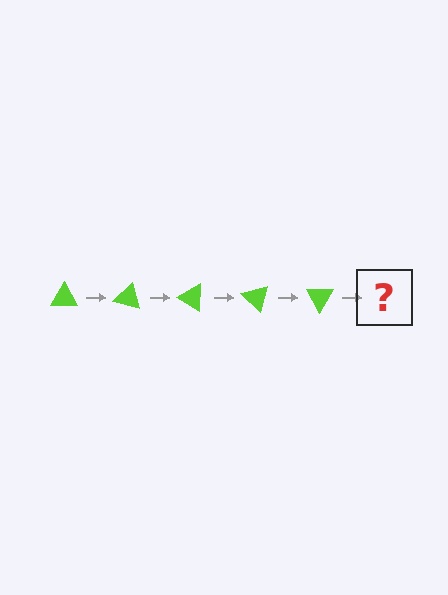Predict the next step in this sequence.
The next step is a lime triangle rotated 75 degrees.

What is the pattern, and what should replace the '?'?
The pattern is that the triangle rotates 15 degrees each step. The '?' should be a lime triangle rotated 75 degrees.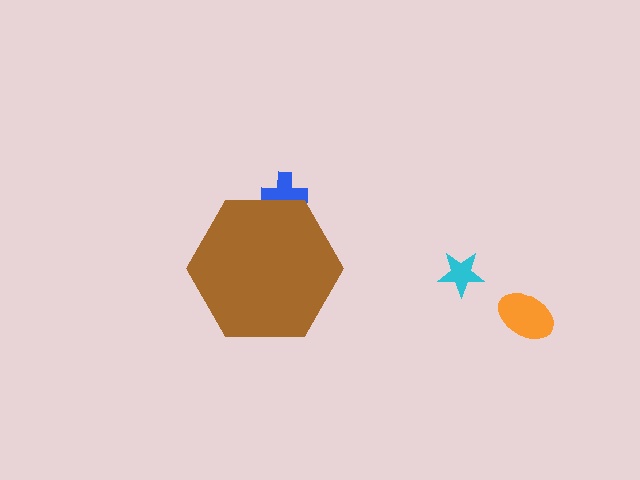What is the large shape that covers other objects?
A brown hexagon.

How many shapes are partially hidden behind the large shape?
1 shape is partially hidden.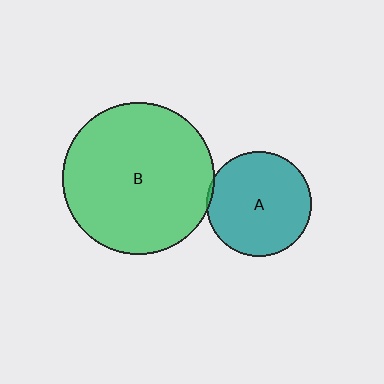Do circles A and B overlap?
Yes.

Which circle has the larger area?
Circle B (green).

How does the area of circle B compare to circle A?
Approximately 2.1 times.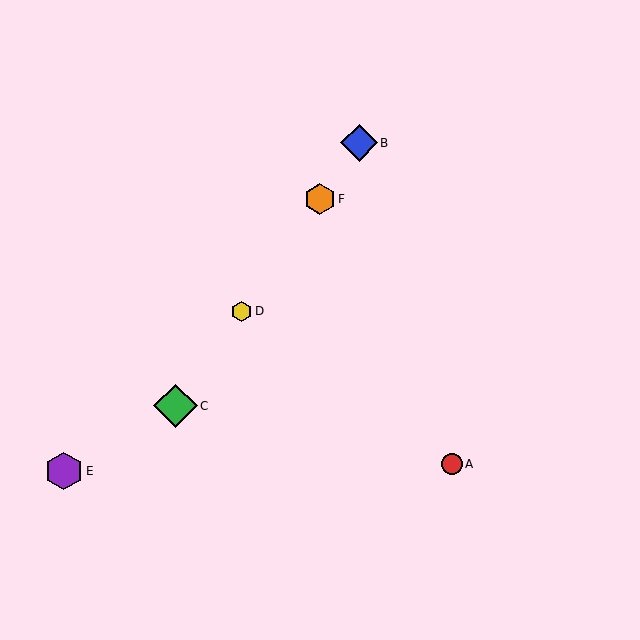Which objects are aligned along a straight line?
Objects B, C, D, F are aligned along a straight line.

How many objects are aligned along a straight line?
4 objects (B, C, D, F) are aligned along a straight line.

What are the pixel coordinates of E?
Object E is at (64, 471).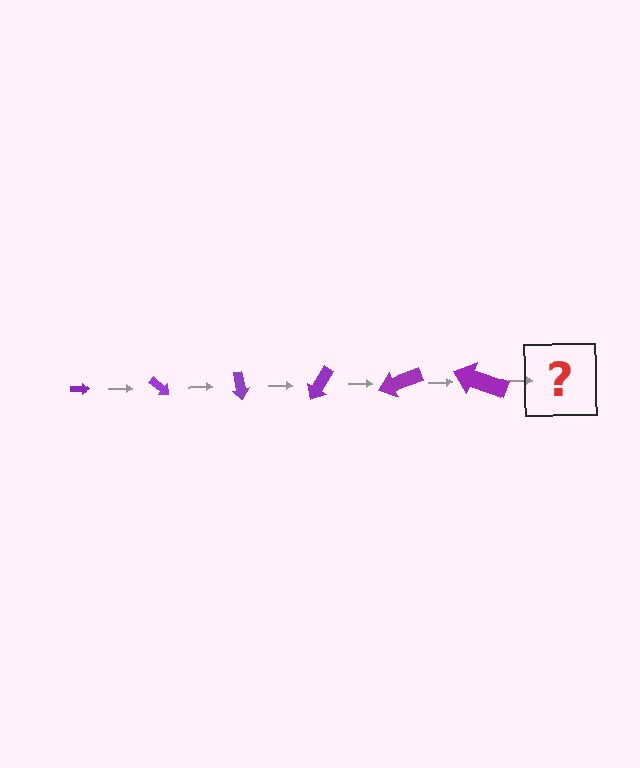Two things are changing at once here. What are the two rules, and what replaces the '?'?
The two rules are that the arrow grows larger each step and it rotates 40 degrees each step. The '?' should be an arrow, larger than the previous one and rotated 240 degrees from the start.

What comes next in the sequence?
The next element should be an arrow, larger than the previous one and rotated 240 degrees from the start.